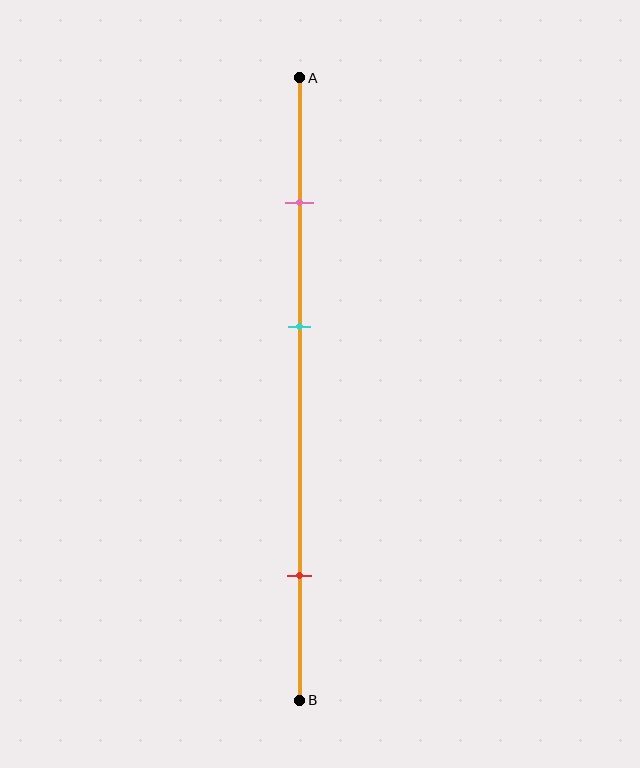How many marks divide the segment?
There are 3 marks dividing the segment.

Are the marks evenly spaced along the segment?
No, the marks are not evenly spaced.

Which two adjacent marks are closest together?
The pink and cyan marks are the closest adjacent pair.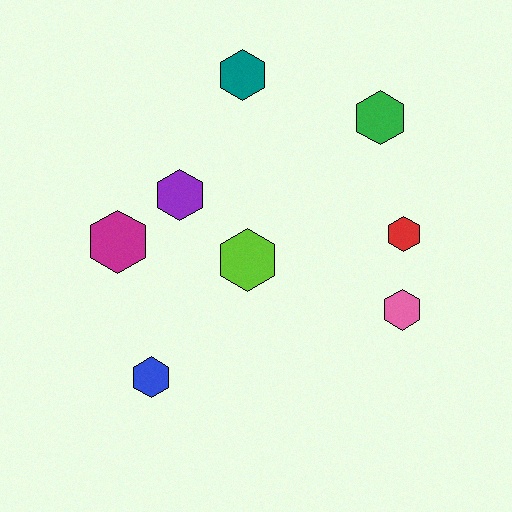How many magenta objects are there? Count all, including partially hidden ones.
There is 1 magenta object.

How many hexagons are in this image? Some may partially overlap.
There are 8 hexagons.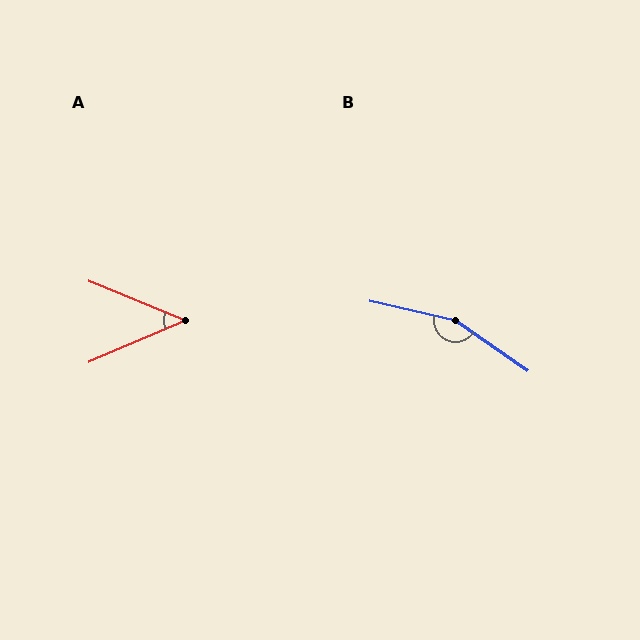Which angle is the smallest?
A, at approximately 45 degrees.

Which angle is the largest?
B, at approximately 158 degrees.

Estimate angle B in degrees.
Approximately 158 degrees.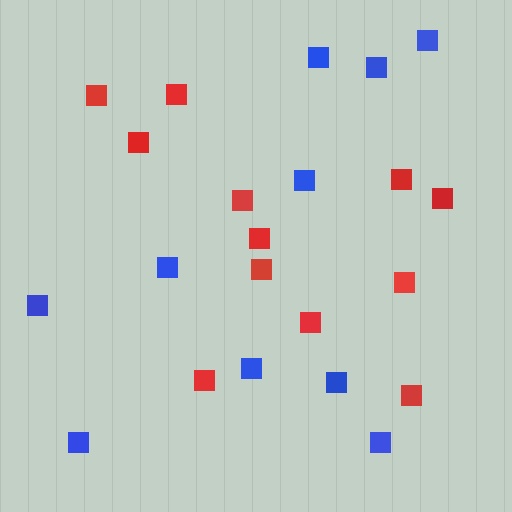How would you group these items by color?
There are 2 groups: one group of red squares (12) and one group of blue squares (10).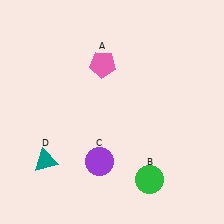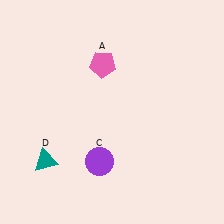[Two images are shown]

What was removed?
The green circle (B) was removed in Image 2.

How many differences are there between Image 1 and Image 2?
There is 1 difference between the two images.